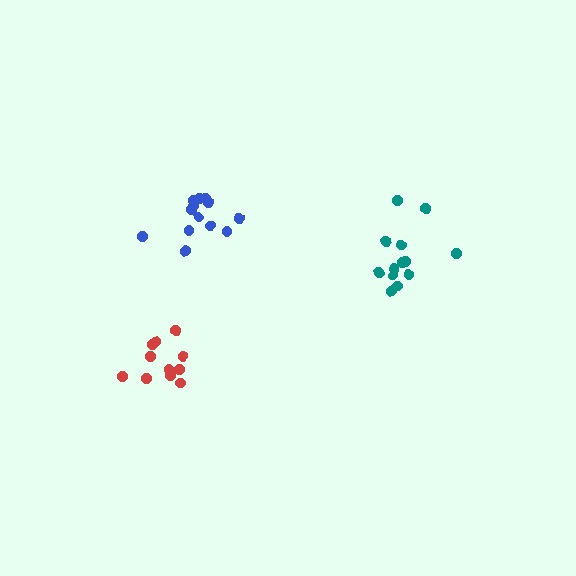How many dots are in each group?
Group 1: 11 dots, Group 2: 13 dots, Group 3: 13 dots (37 total).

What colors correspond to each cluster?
The clusters are colored: red, teal, blue.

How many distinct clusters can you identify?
There are 3 distinct clusters.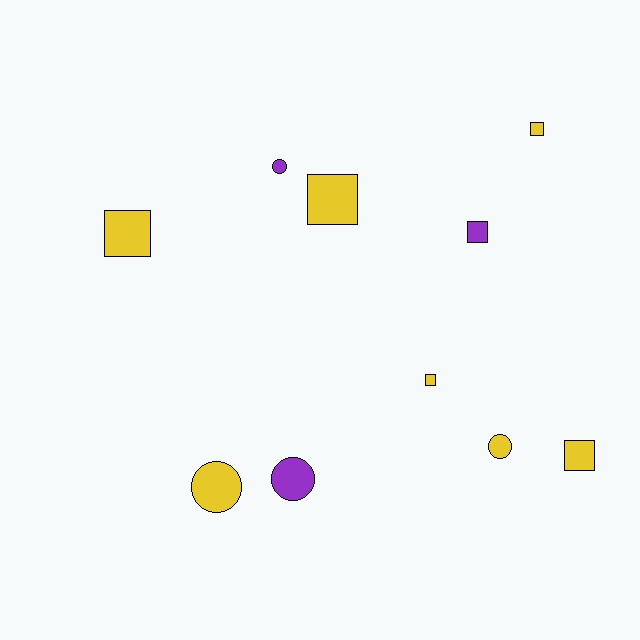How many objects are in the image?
There are 10 objects.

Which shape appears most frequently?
Square, with 6 objects.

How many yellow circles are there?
There are 2 yellow circles.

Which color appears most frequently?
Yellow, with 7 objects.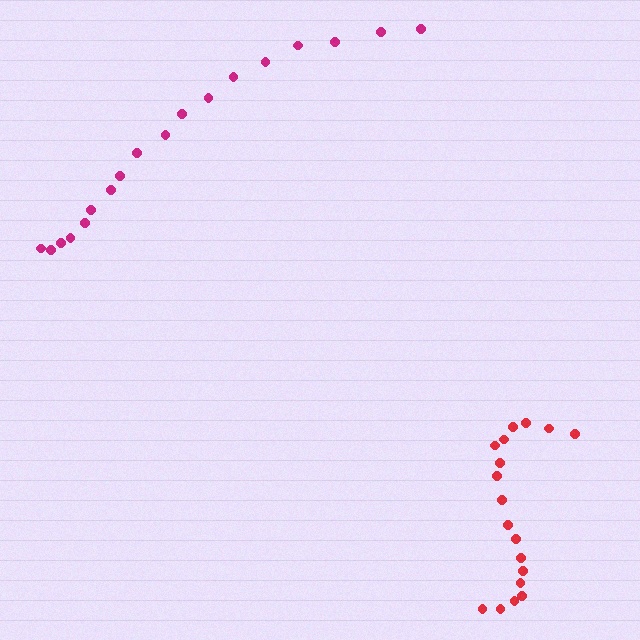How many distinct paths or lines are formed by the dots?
There are 2 distinct paths.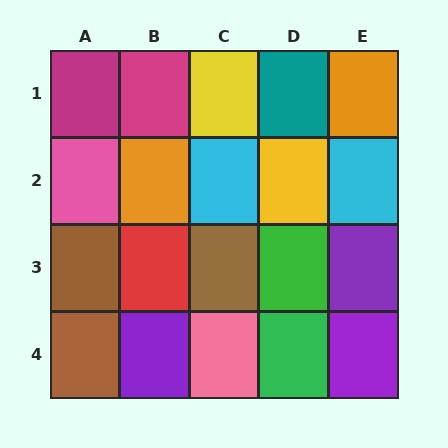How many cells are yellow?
2 cells are yellow.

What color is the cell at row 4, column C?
Pink.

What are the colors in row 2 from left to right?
Pink, orange, cyan, yellow, cyan.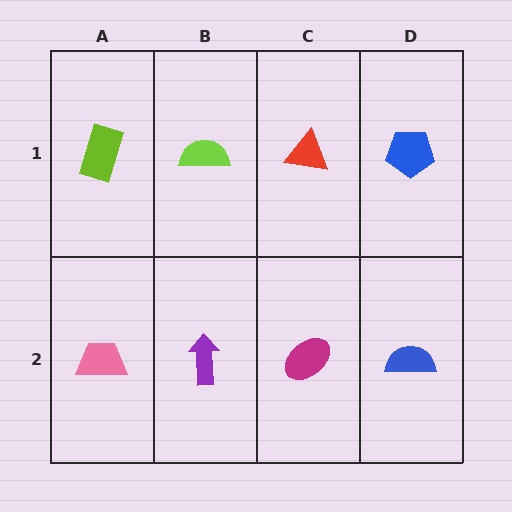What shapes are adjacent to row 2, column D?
A blue pentagon (row 1, column D), a magenta ellipse (row 2, column C).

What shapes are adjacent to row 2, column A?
A lime rectangle (row 1, column A), a purple arrow (row 2, column B).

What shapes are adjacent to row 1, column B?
A purple arrow (row 2, column B), a lime rectangle (row 1, column A), a red triangle (row 1, column C).